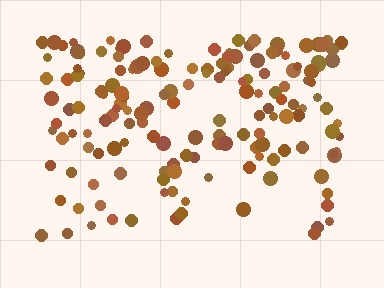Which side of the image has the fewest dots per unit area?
The bottom.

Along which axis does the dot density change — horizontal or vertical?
Vertical.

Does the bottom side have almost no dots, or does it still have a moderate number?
Still a moderate number, just noticeably fewer than the top.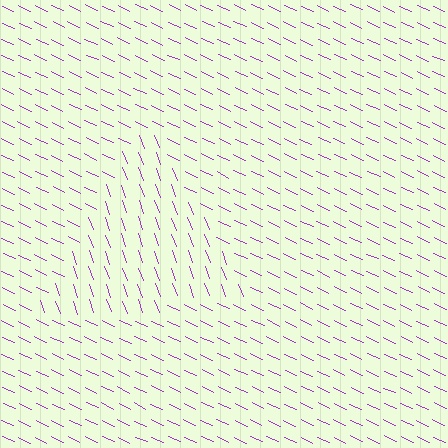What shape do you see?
I see a triangle.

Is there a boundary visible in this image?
Yes, there is a texture boundary formed by a change in line orientation.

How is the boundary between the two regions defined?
The boundary is defined purely by a change in line orientation (approximately 45 degrees difference). All lines are the same color and thickness.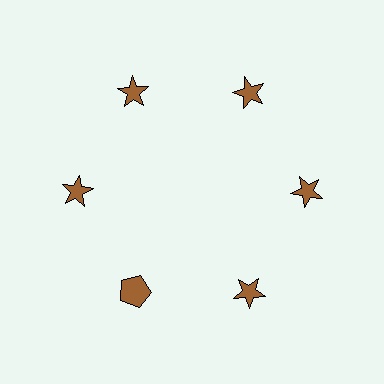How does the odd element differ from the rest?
It has a different shape: pentagon instead of star.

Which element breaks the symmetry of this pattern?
The brown pentagon at roughly the 7 o'clock position breaks the symmetry. All other shapes are brown stars.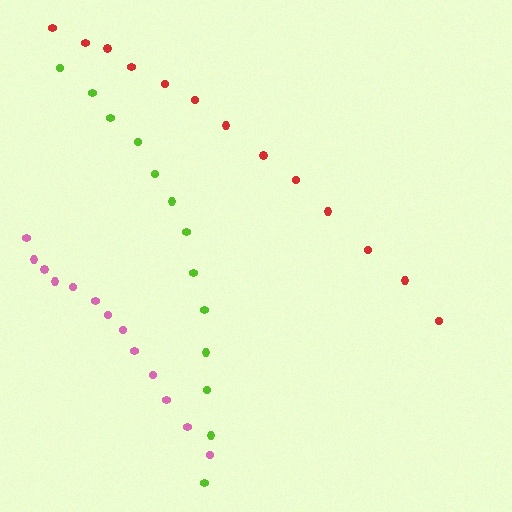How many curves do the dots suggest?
There are 3 distinct paths.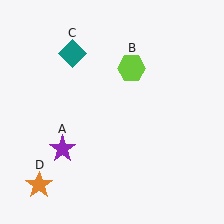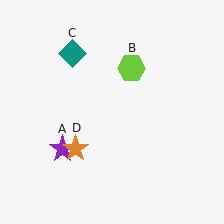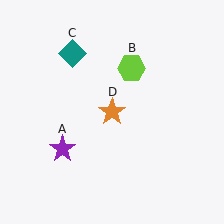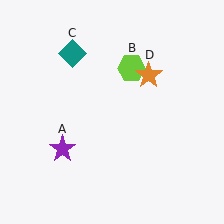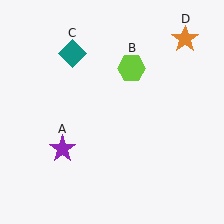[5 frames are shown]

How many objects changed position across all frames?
1 object changed position: orange star (object D).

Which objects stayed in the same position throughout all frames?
Purple star (object A) and lime hexagon (object B) and teal diamond (object C) remained stationary.